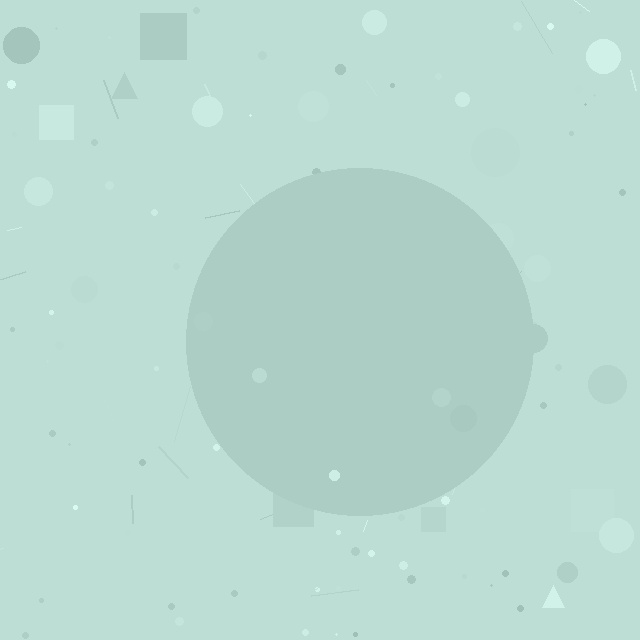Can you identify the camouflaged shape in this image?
The camouflaged shape is a circle.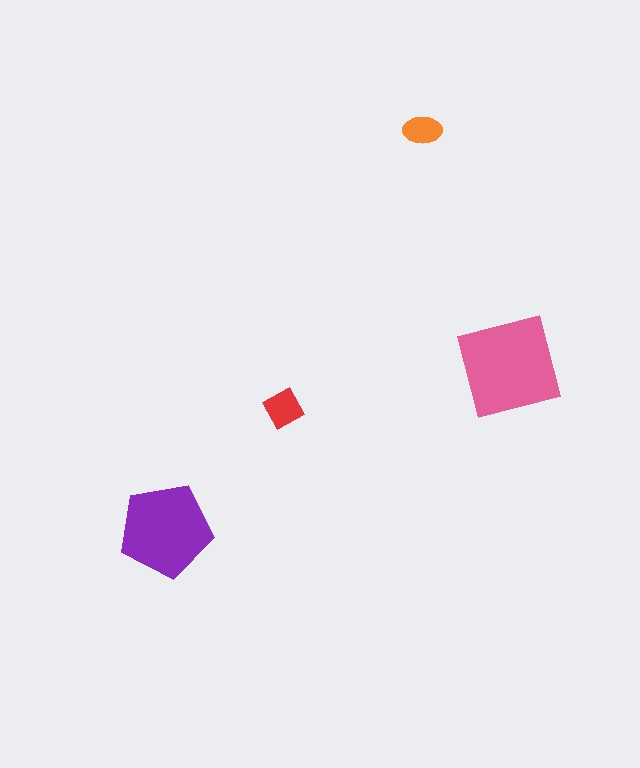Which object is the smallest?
The orange ellipse.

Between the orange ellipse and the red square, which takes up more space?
The red square.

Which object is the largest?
The pink square.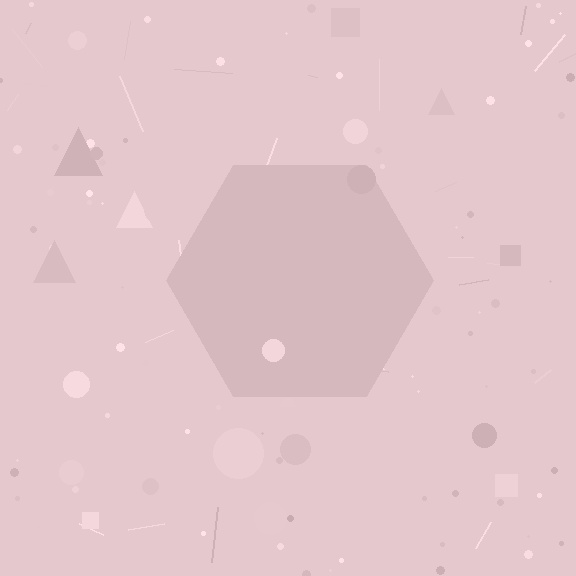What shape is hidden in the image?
A hexagon is hidden in the image.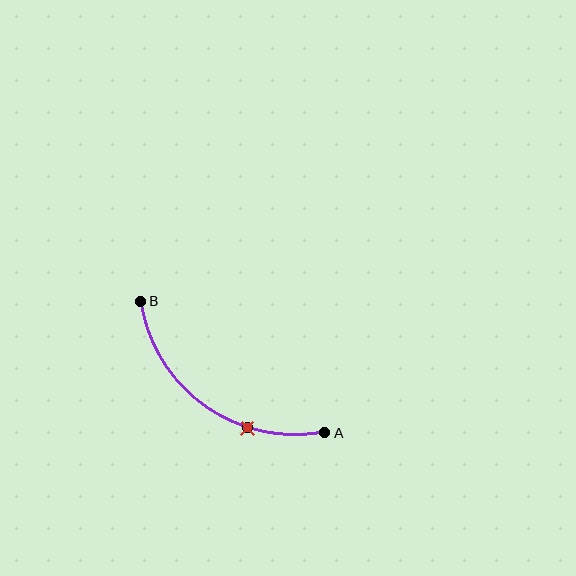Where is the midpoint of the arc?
The arc midpoint is the point on the curve farthest from the straight line joining A and B. It sits below and to the left of that line.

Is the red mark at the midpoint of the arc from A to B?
No. The red mark lies on the arc but is closer to endpoint A. The arc midpoint would be at the point on the curve equidistant along the arc from both A and B.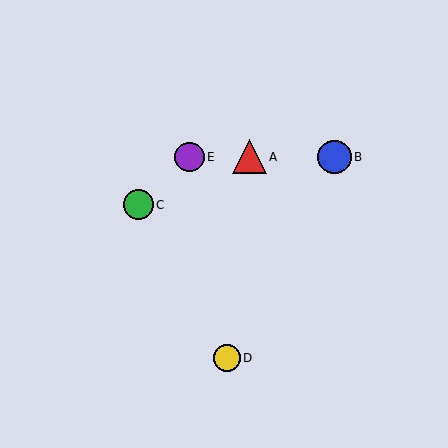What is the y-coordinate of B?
Object B is at y≈157.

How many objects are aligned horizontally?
3 objects (A, B, E) are aligned horizontally.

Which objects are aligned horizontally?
Objects A, B, E are aligned horizontally.